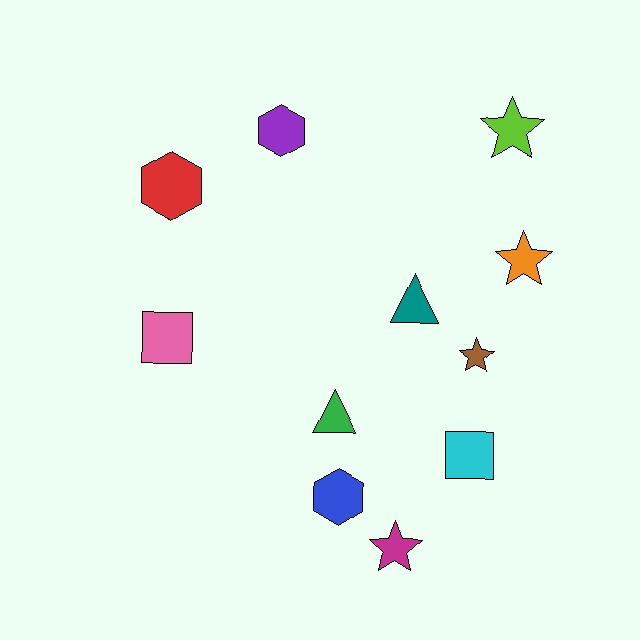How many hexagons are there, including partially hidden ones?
There are 3 hexagons.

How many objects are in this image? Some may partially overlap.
There are 11 objects.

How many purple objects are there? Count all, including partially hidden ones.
There is 1 purple object.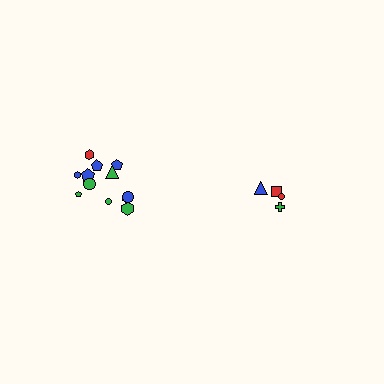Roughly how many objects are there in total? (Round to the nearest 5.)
Roughly 15 objects in total.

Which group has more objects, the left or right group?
The left group.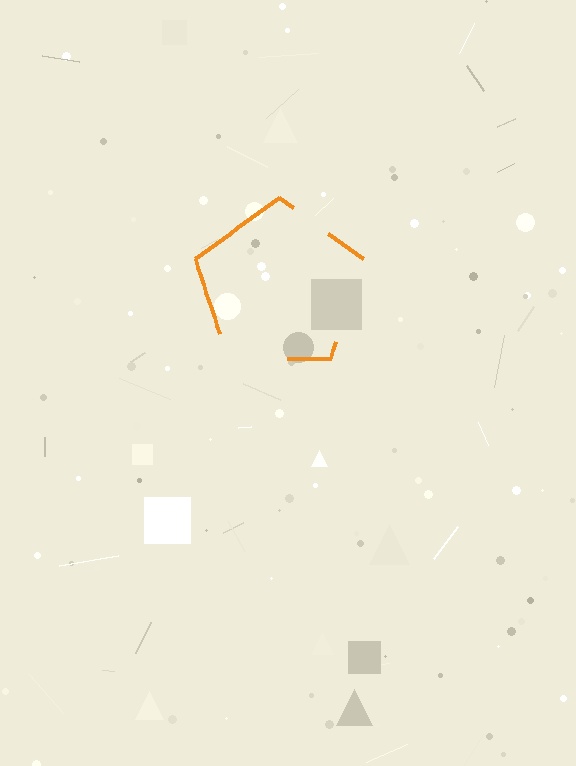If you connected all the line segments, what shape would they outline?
They would outline a pentagon.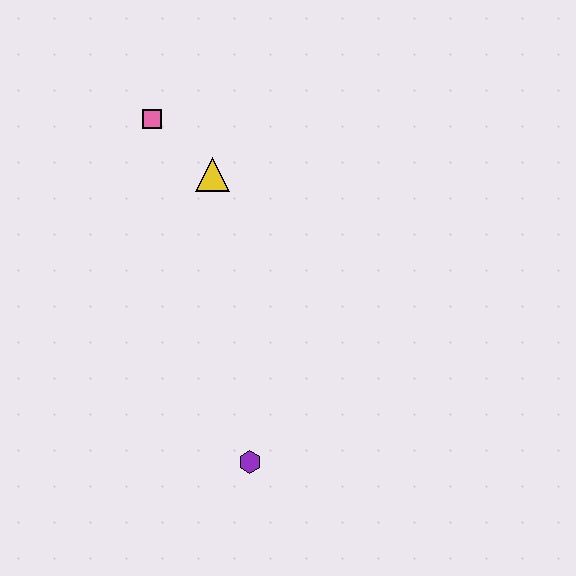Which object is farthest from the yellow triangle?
The purple hexagon is farthest from the yellow triangle.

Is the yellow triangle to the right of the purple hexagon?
No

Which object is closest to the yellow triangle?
The pink square is closest to the yellow triangle.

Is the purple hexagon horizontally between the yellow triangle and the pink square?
No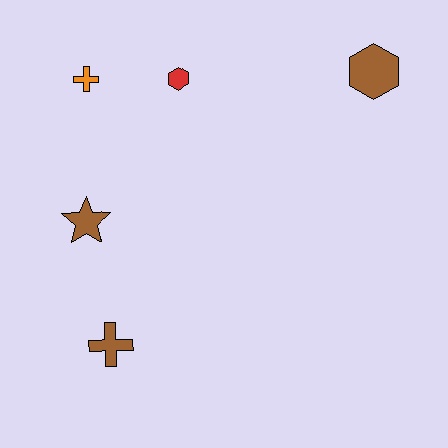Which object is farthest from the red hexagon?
The brown cross is farthest from the red hexagon.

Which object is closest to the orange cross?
The red hexagon is closest to the orange cross.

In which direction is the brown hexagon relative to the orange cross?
The brown hexagon is to the right of the orange cross.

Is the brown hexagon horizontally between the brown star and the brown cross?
No